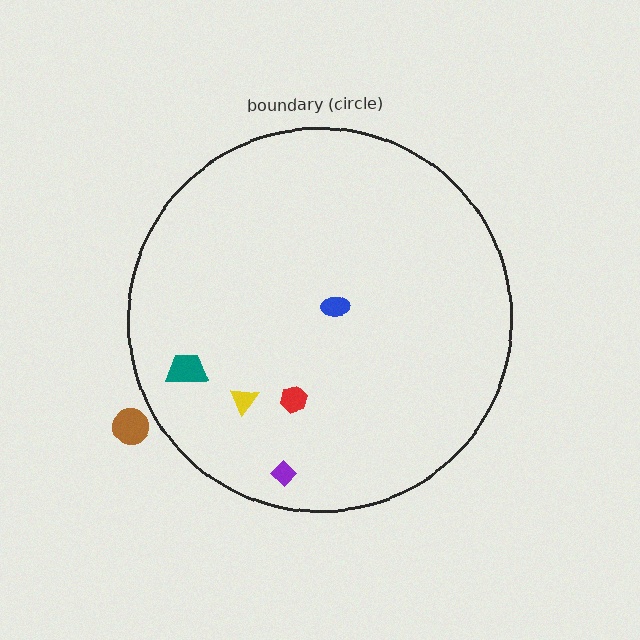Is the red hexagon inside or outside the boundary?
Inside.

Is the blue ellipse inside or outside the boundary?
Inside.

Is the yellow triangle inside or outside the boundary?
Inside.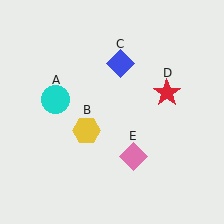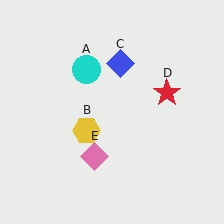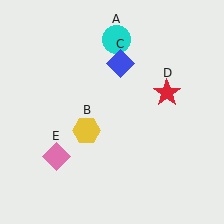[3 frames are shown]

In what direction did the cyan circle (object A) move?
The cyan circle (object A) moved up and to the right.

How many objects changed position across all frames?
2 objects changed position: cyan circle (object A), pink diamond (object E).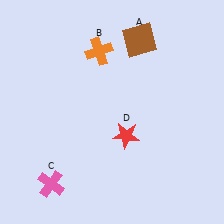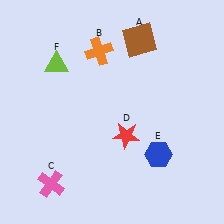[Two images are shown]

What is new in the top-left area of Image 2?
A lime triangle (F) was added in the top-left area of Image 2.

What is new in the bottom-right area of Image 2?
A blue hexagon (E) was added in the bottom-right area of Image 2.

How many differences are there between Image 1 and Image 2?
There are 2 differences between the two images.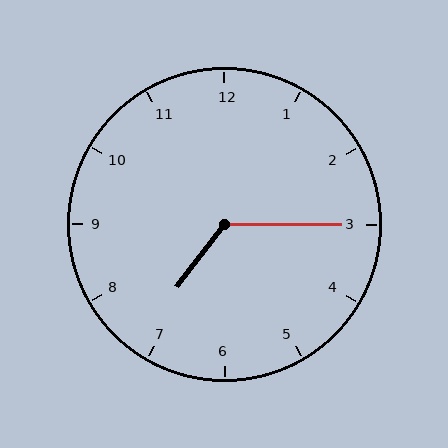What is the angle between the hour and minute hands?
Approximately 128 degrees.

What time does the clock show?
7:15.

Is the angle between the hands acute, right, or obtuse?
It is obtuse.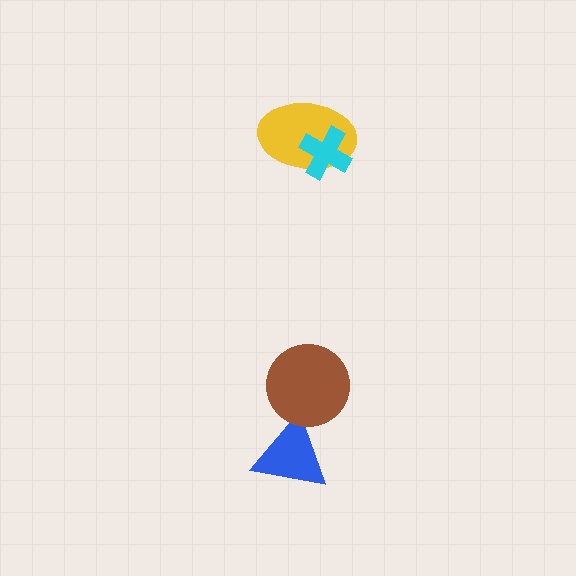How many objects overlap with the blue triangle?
1 object overlaps with the blue triangle.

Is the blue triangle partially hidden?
Yes, it is partially covered by another shape.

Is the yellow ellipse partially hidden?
Yes, it is partially covered by another shape.